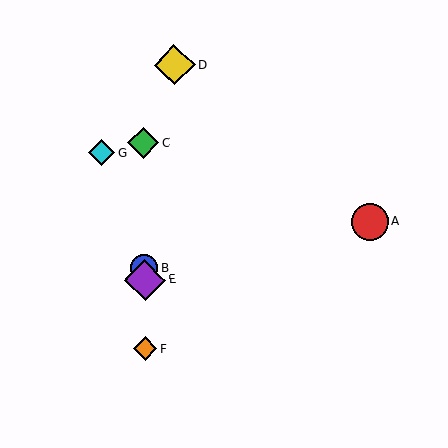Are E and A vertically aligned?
No, E is at x≈145 and A is at x≈370.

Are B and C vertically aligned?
Yes, both are at x≈144.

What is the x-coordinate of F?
Object F is at x≈145.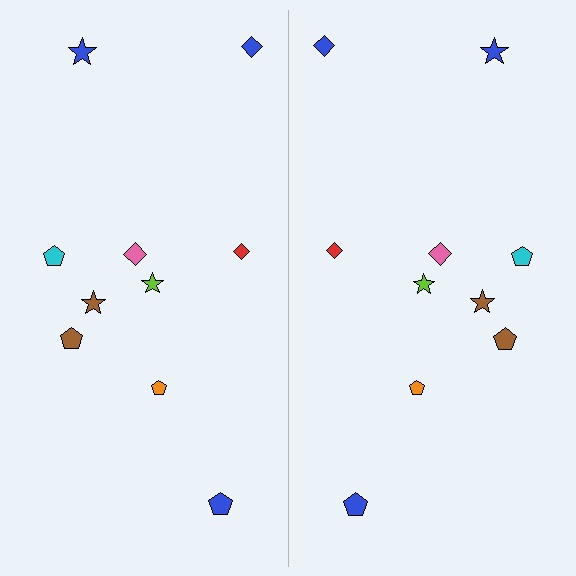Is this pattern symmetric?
Yes, this pattern has bilateral (reflection) symmetry.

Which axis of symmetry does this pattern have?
The pattern has a vertical axis of symmetry running through the center of the image.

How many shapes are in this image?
There are 20 shapes in this image.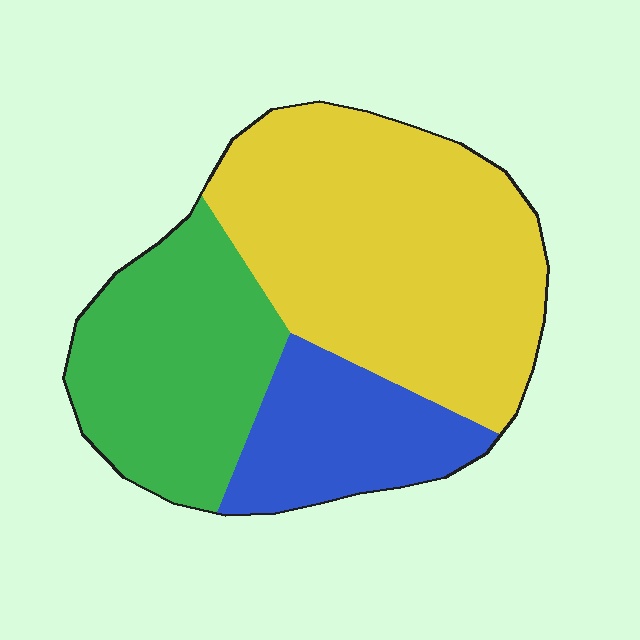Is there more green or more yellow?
Yellow.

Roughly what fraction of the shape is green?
Green covers 30% of the shape.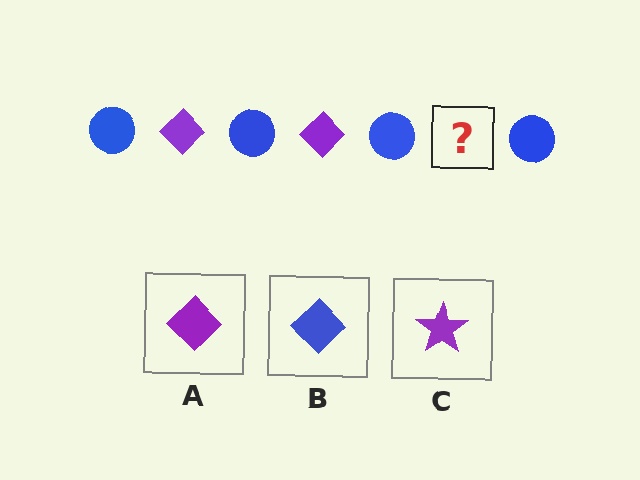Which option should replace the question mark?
Option A.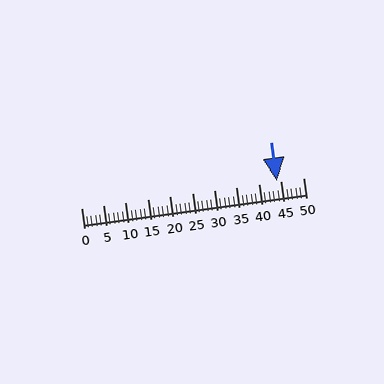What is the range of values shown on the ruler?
The ruler shows values from 0 to 50.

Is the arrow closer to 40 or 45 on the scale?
The arrow is closer to 45.